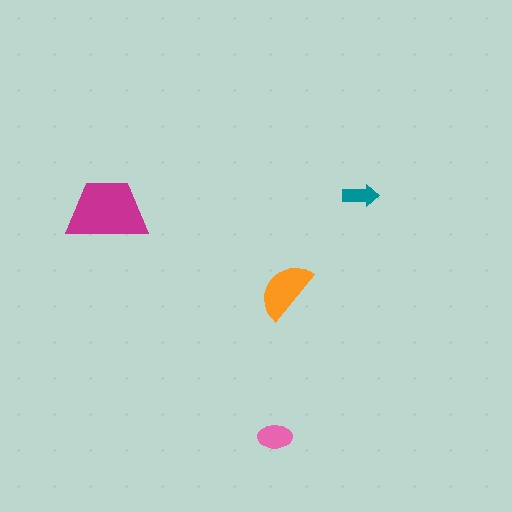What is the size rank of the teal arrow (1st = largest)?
4th.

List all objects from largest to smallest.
The magenta trapezoid, the orange semicircle, the pink ellipse, the teal arrow.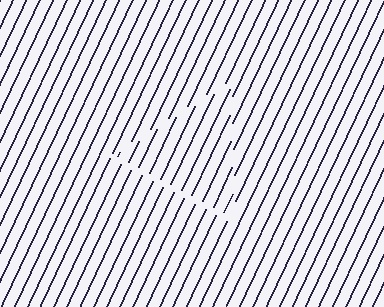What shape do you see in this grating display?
An illusory triangle. The interior of the shape contains the same grating, shifted by half a period — the contour is defined by the phase discontinuity where line-ends from the inner and outer gratings abut.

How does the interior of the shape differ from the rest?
The interior of the shape contains the same grating, shifted by half a period — the contour is defined by the phase discontinuity where line-ends from the inner and outer gratings abut.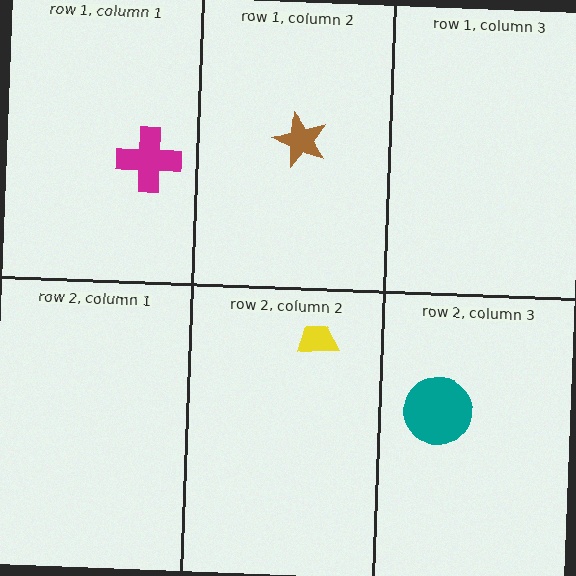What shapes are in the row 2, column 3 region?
The teal circle.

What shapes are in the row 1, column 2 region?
The brown star.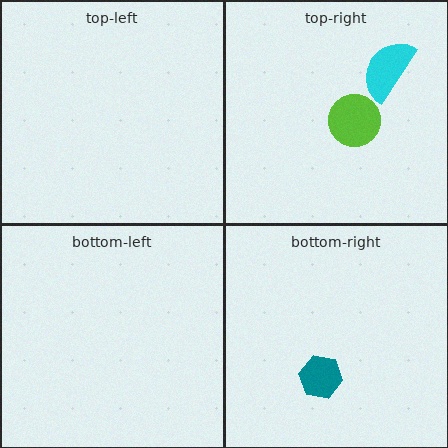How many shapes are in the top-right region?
2.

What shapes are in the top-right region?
The cyan semicircle, the lime circle.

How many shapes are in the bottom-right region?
1.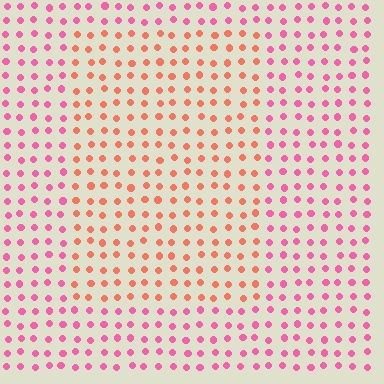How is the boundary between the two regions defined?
The boundary is defined purely by a slight shift in hue (about 40 degrees). Spacing, size, and orientation are identical on both sides.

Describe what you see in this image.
The image is filled with small pink elements in a uniform arrangement. A rectangle-shaped region is visible where the elements are tinted to a slightly different hue, forming a subtle color boundary.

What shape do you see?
I see a rectangle.